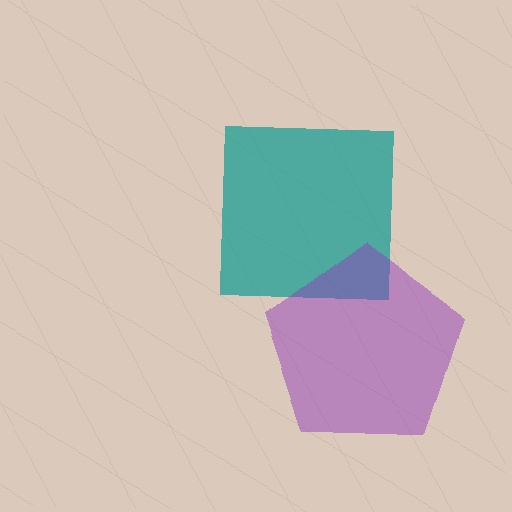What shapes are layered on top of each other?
The layered shapes are: a teal square, a purple pentagon.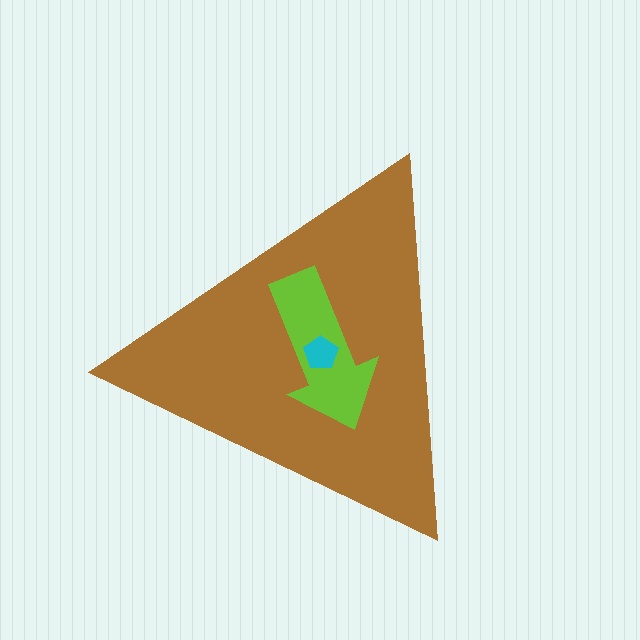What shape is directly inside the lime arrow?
The cyan pentagon.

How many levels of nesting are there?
3.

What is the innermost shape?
The cyan pentagon.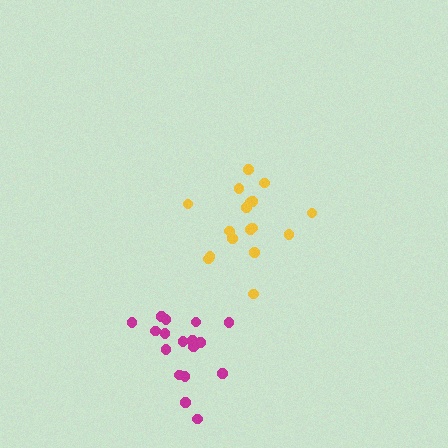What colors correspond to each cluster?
The clusters are colored: yellow, magenta.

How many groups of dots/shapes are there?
There are 2 groups.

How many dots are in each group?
Group 1: 17 dots, Group 2: 17 dots (34 total).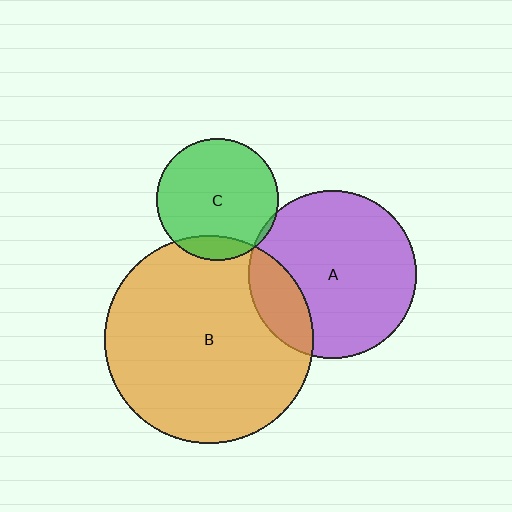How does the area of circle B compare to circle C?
Approximately 2.9 times.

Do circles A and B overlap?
Yes.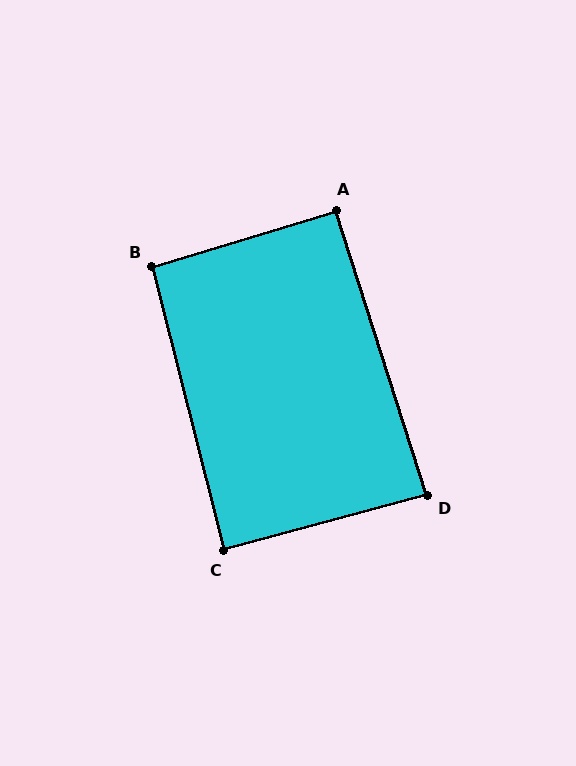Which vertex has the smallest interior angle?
D, at approximately 87 degrees.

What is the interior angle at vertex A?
Approximately 91 degrees (approximately right).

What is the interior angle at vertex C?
Approximately 89 degrees (approximately right).